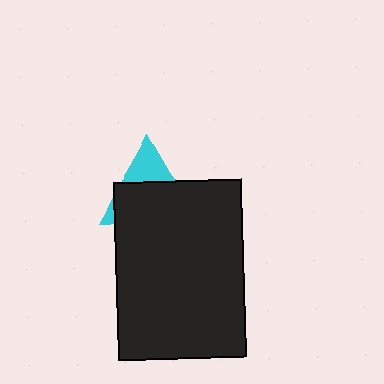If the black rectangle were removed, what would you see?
You would see the complete cyan triangle.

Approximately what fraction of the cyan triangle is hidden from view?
Roughly 68% of the cyan triangle is hidden behind the black rectangle.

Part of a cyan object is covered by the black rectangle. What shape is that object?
It is a triangle.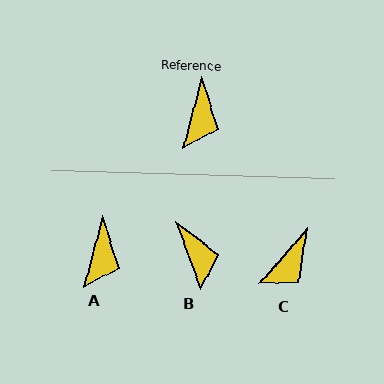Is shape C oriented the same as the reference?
No, it is off by about 27 degrees.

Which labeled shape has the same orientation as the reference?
A.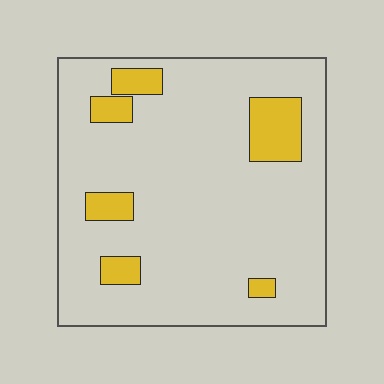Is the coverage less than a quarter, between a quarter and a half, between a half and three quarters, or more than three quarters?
Less than a quarter.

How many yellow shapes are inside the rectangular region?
6.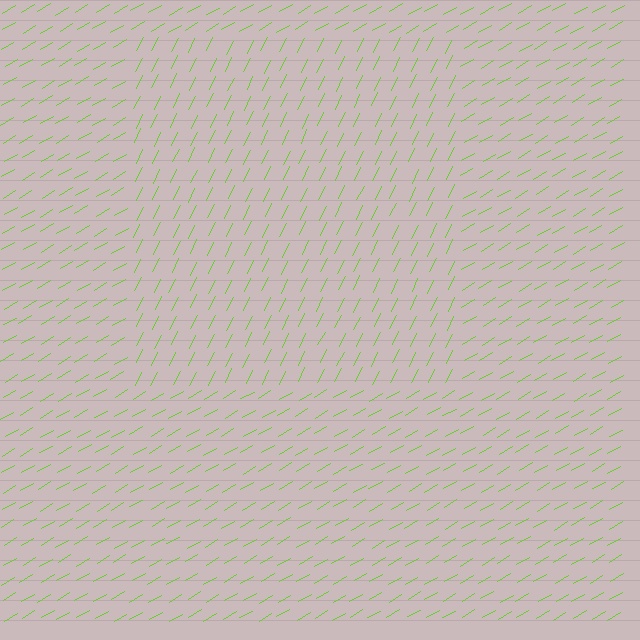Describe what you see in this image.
The image is filled with small lime line segments. A rectangle region in the image has lines oriented differently from the surrounding lines, creating a visible texture boundary.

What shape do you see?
I see a rectangle.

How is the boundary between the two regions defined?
The boundary is defined purely by a change in line orientation (approximately 34 degrees difference). All lines are the same color and thickness.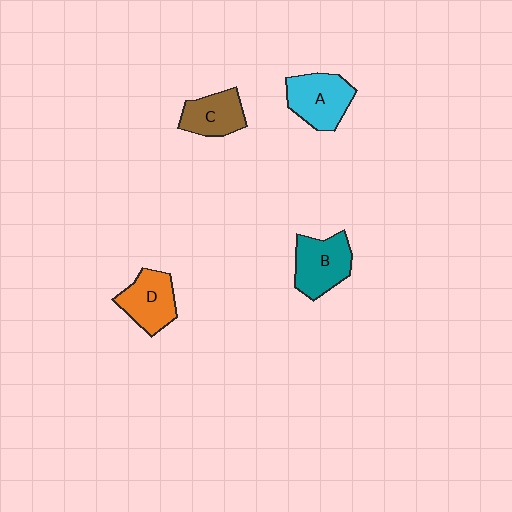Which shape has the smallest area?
Shape C (brown).